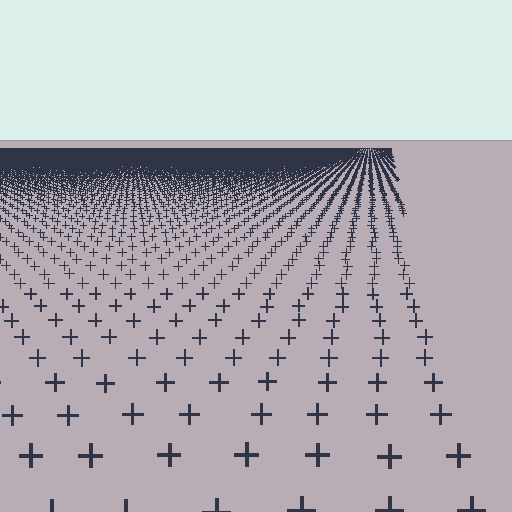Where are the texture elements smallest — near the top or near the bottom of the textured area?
Near the top.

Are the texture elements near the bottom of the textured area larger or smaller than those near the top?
Larger. Near the bottom, elements are closer to the viewer and appear at a bigger on-screen size.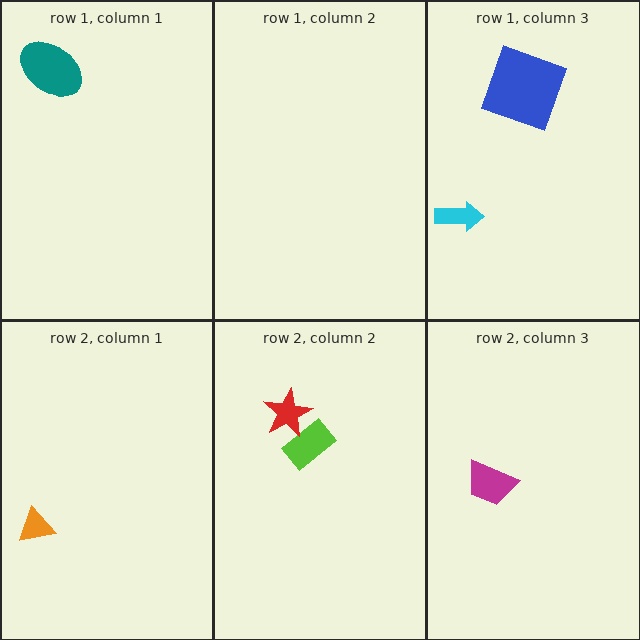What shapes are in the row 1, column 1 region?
The teal ellipse.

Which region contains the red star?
The row 2, column 2 region.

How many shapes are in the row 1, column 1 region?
1.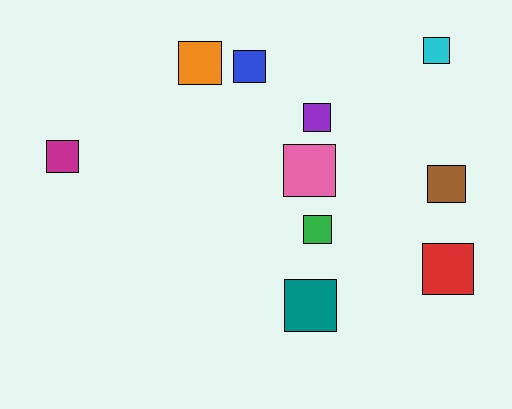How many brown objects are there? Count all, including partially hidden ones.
There is 1 brown object.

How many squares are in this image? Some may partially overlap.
There are 10 squares.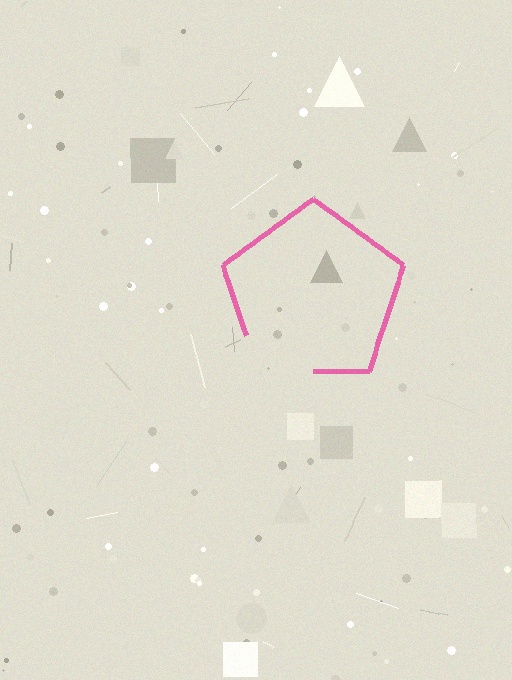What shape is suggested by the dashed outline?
The dashed outline suggests a pentagon.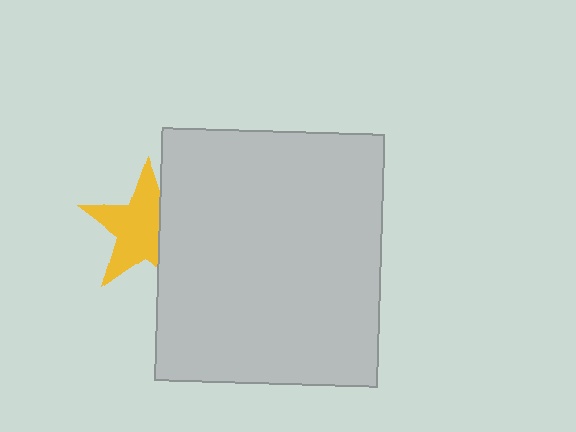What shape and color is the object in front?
The object in front is a light gray rectangle.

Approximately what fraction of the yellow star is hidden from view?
Roughly 32% of the yellow star is hidden behind the light gray rectangle.